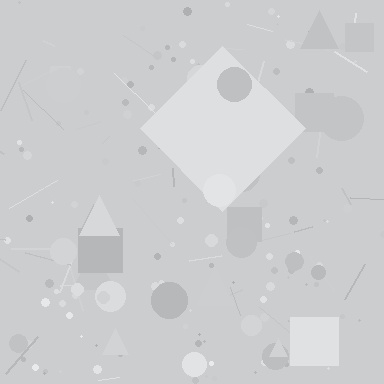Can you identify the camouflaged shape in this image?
The camouflaged shape is a diamond.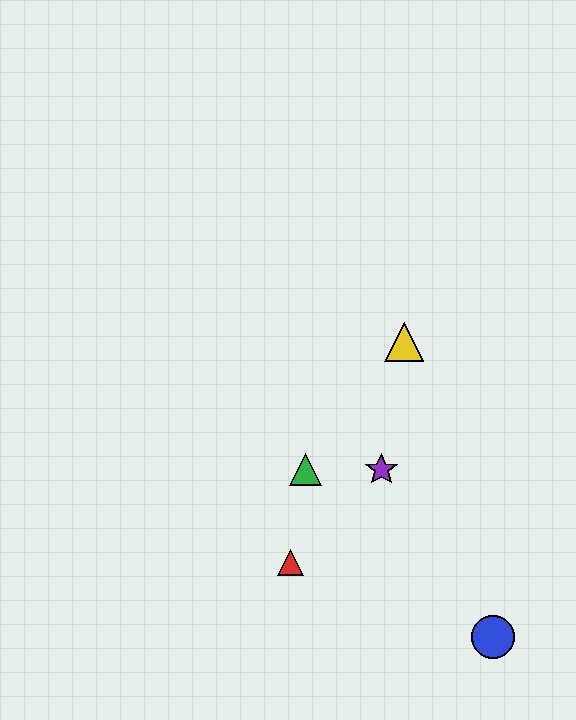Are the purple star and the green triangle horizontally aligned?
Yes, both are at y≈470.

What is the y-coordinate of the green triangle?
The green triangle is at y≈470.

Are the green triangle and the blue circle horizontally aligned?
No, the green triangle is at y≈470 and the blue circle is at y≈637.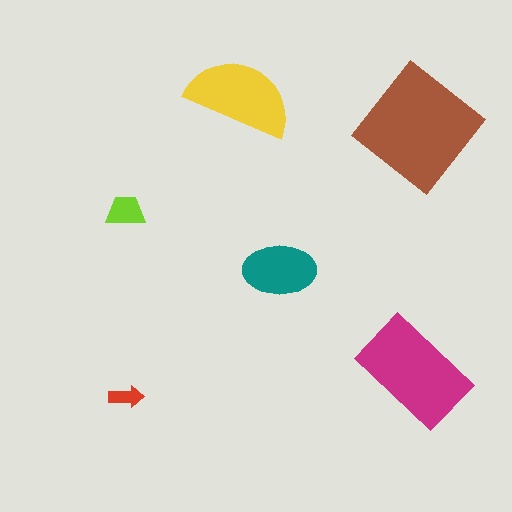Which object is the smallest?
The red arrow.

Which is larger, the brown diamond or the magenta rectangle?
The brown diamond.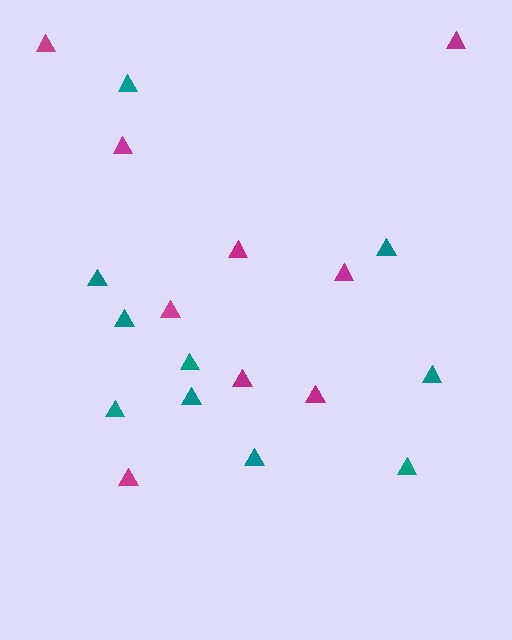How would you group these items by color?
There are 2 groups: one group of teal triangles (10) and one group of magenta triangles (9).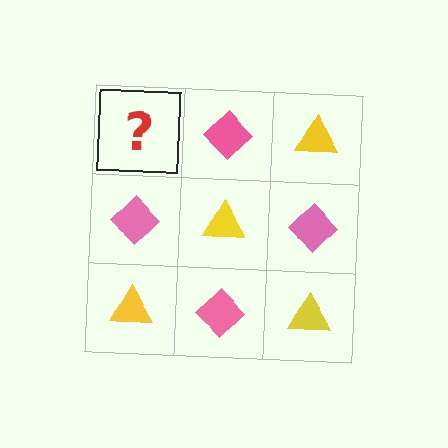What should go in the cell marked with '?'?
The missing cell should contain a yellow triangle.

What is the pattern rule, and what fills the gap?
The rule is that it alternates yellow triangle and pink diamond in a checkerboard pattern. The gap should be filled with a yellow triangle.